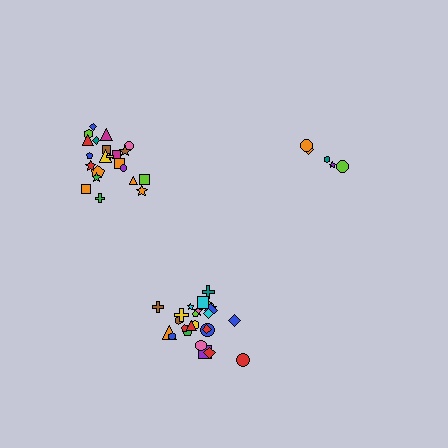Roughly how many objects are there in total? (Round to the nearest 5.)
Roughly 50 objects in total.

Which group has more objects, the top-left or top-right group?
The top-left group.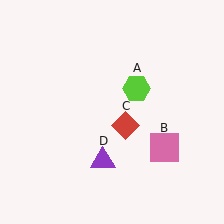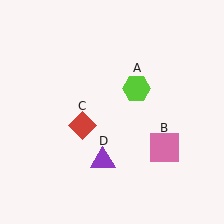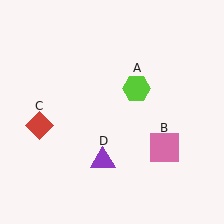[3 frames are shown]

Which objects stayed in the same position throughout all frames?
Lime hexagon (object A) and pink square (object B) and purple triangle (object D) remained stationary.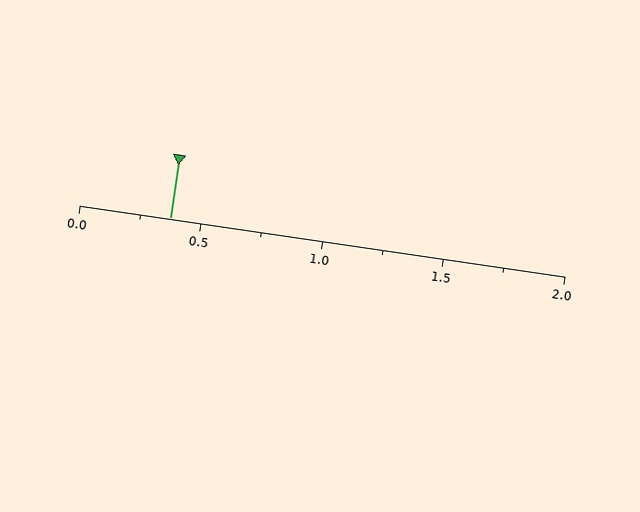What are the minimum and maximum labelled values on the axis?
The axis runs from 0.0 to 2.0.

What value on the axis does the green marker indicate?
The marker indicates approximately 0.38.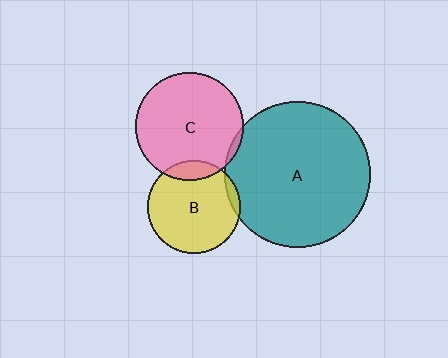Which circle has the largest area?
Circle A (teal).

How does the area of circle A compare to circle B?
Approximately 2.5 times.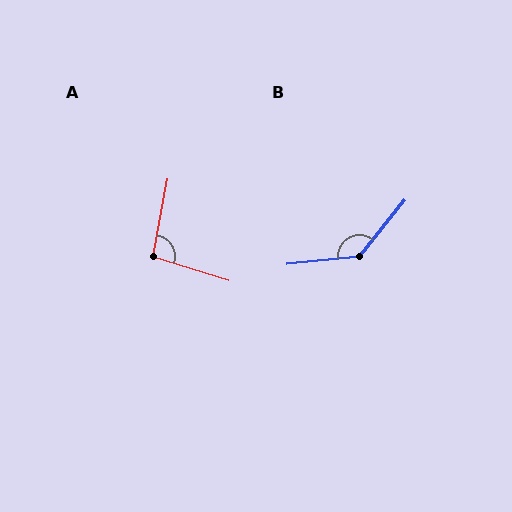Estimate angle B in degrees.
Approximately 135 degrees.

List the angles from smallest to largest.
A (97°), B (135°).